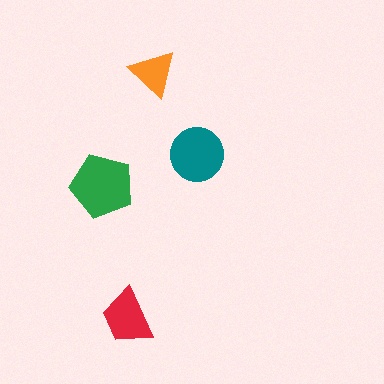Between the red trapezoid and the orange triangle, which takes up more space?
The red trapezoid.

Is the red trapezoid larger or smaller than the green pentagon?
Smaller.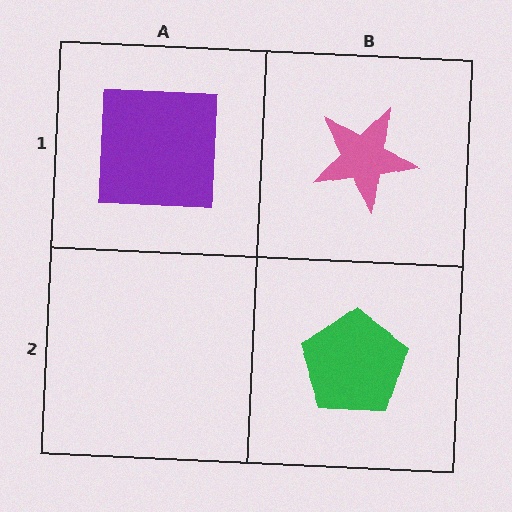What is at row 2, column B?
A green pentagon.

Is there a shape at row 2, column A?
No, that cell is empty.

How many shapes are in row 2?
1 shape.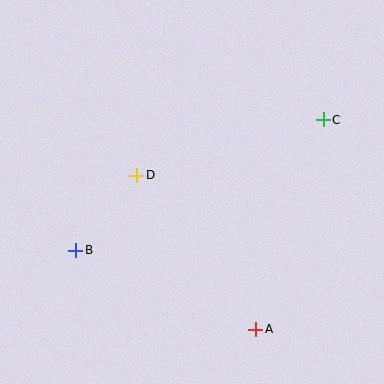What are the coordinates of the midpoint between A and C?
The midpoint between A and C is at (290, 224).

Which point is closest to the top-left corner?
Point D is closest to the top-left corner.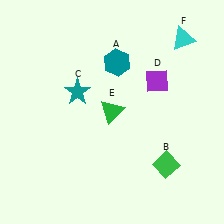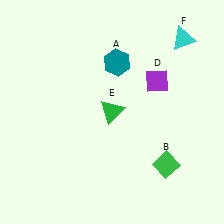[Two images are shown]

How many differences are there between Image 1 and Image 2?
There is 1 difference between the two images.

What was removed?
The teal star (C) was removed in Image 2.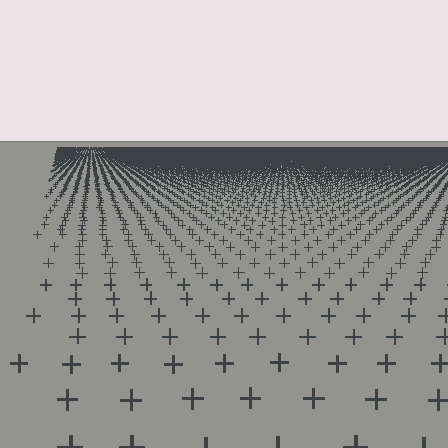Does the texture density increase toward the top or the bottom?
Density increases toward the top.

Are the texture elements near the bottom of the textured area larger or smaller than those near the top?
Larger. Near the bottom, elements are closer to the viewer and appear at a bigger on-screen size.